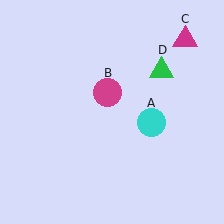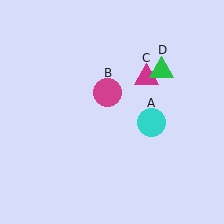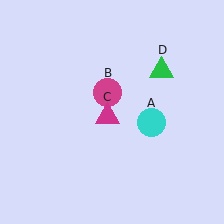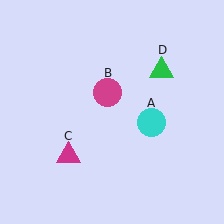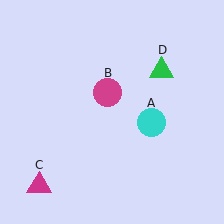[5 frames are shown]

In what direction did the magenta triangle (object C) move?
The magenta triangle (object C) moved down and to the left.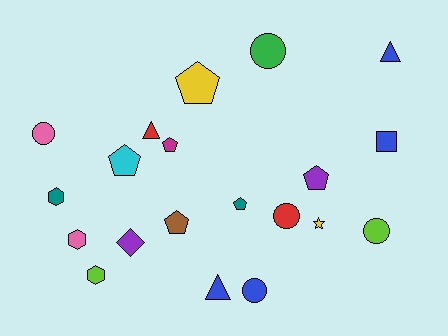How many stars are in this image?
There is 1 star.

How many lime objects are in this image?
There are 2 lime objects.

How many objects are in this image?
There are 20 objects.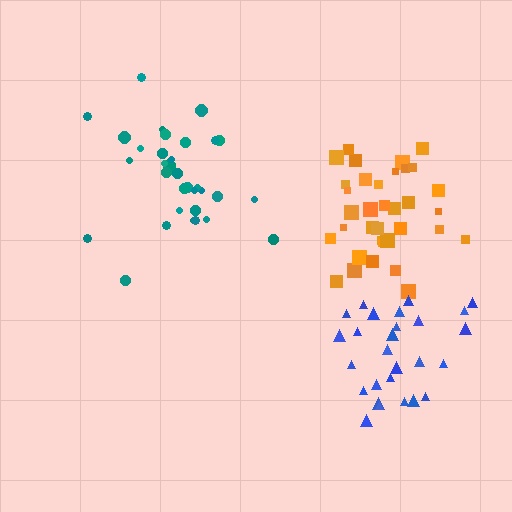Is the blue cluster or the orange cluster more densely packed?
Orange.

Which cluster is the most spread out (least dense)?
Blue.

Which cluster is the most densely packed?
Orange.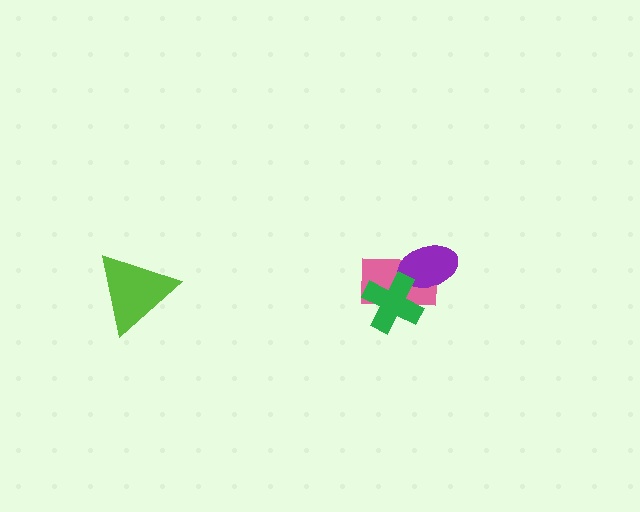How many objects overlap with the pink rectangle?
2 objects overlap with the pink rectangle.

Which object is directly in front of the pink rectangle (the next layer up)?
The purple ellipse is directly in front of the pink rectangle.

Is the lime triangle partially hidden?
No, no other shape covers it.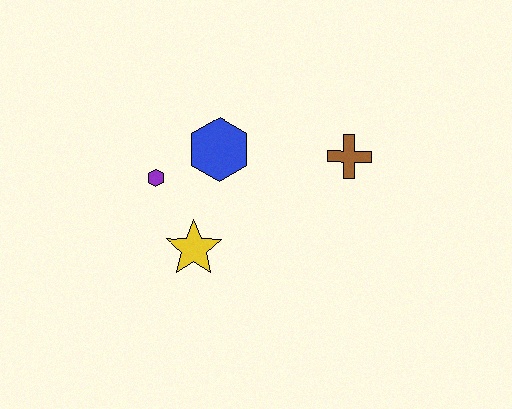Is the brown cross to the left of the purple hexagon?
No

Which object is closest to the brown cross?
The blue hexagon is closest to the brown cross.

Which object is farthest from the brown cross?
The purple hexagon is farthest from the brown cross.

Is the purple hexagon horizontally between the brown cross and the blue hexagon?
No